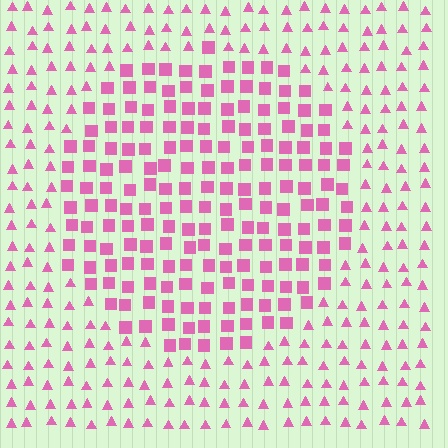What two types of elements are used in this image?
The image uses squares inside the circle region and triangles outside it.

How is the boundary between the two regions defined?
The boundary is defined by a change in element shape: squares inside vs. triangles outside. All elements share the same color and spacing.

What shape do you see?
I see a circle.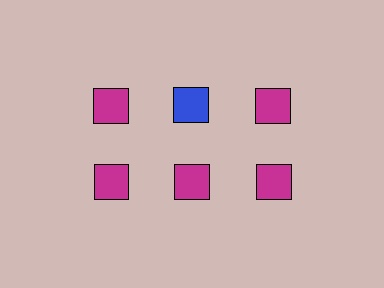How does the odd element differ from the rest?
It has a different color: blue instead of magenta.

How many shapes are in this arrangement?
There are 6 shapes arranged in a grid pattern.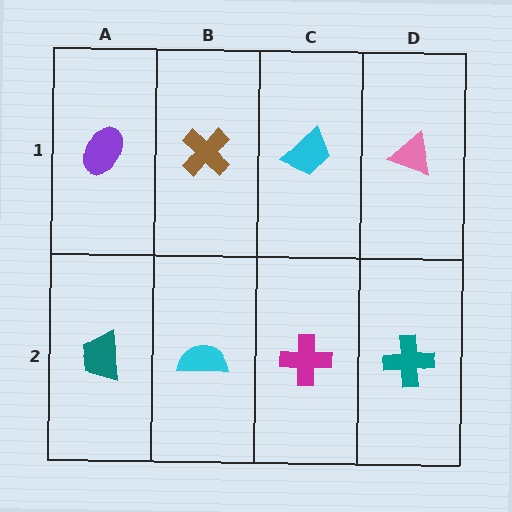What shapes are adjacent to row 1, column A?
A teal trapezoid (row 2, column A), a brown cross (row 1, column B).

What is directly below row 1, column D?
A teal cross.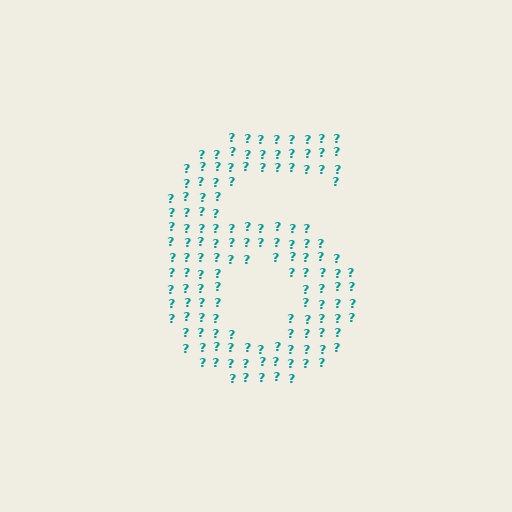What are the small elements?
The small elements are question marks.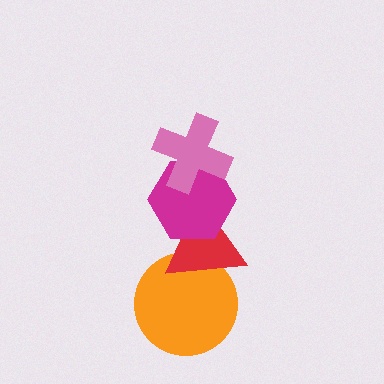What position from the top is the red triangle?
The red triangle is 3rd from the top.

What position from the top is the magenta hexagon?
The magenta hexagon is 2nd from the top.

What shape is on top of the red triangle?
The magenta hexagon is on top of the red triangle.